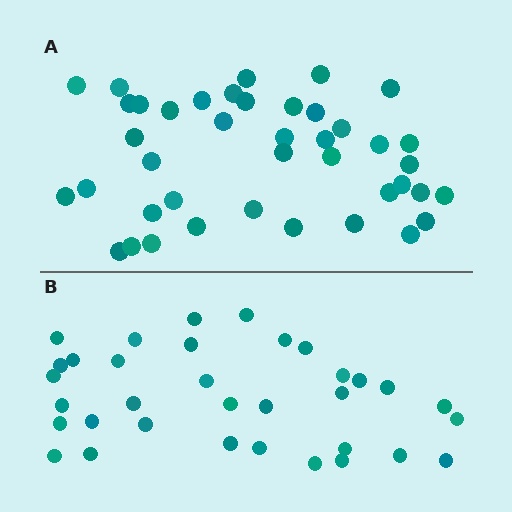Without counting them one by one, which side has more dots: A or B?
Region A (the top region) has more dots.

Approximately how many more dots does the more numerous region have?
Region A has roughly 8 or so more dots than region B.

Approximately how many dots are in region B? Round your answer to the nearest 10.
About 30 dots. (The exact count is 34, which rounds to 30.)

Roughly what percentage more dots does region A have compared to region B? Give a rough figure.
About 20% more.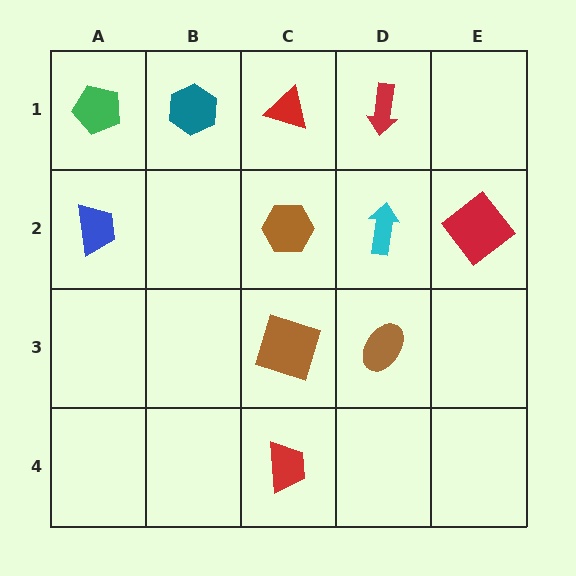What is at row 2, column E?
A red diamond.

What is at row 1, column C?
A red triangle.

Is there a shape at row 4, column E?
No, that cell is empty.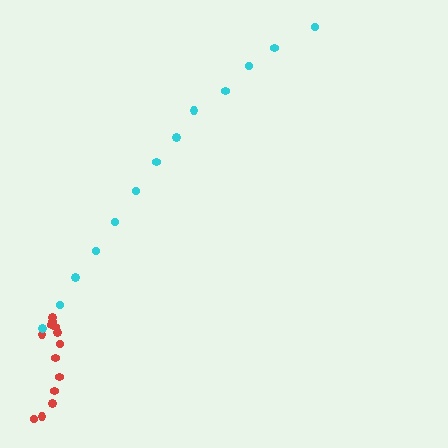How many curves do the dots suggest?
There are 2 distinct paths.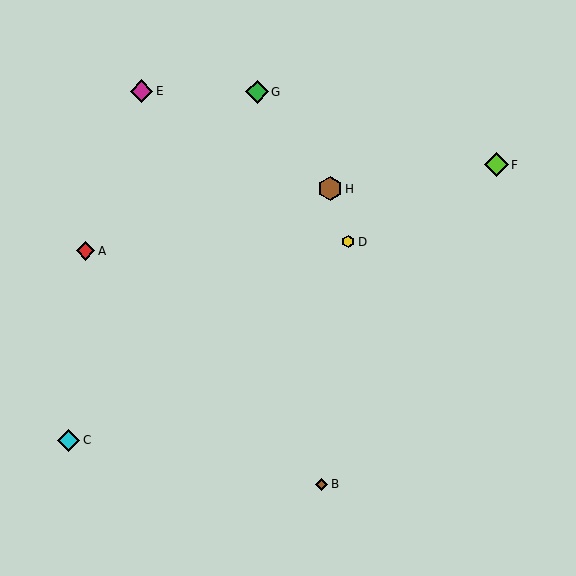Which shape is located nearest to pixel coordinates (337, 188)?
The brown hexagon (labeled H) at (330, 189) is nearest to that location.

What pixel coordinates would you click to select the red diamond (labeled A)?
Click at (85, 251) to select the red diamond A.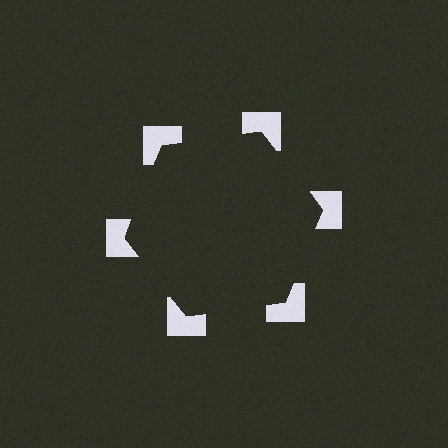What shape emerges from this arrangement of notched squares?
An illusory hexagon — its edges are inferred from the aligned wedge cuts in the notched squares, not physically drawn.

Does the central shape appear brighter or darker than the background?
It typically appears slightly darker than the background, even though no actual brightness change is drawn.